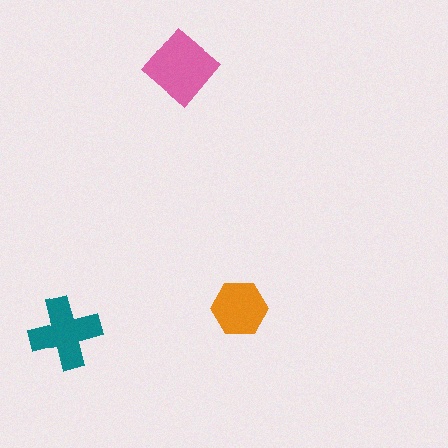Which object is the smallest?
The orange hexagon.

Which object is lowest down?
The teal cross is bottommost.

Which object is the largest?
The pink diamond.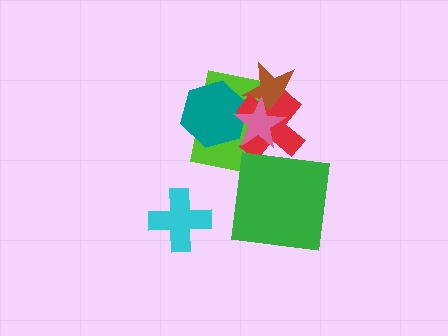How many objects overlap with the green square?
0 objects overlap with the green square.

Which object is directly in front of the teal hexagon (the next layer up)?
The red cross is directly in front of the teal hexagon.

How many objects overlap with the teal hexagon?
3 objects overlap with the teal hexagon.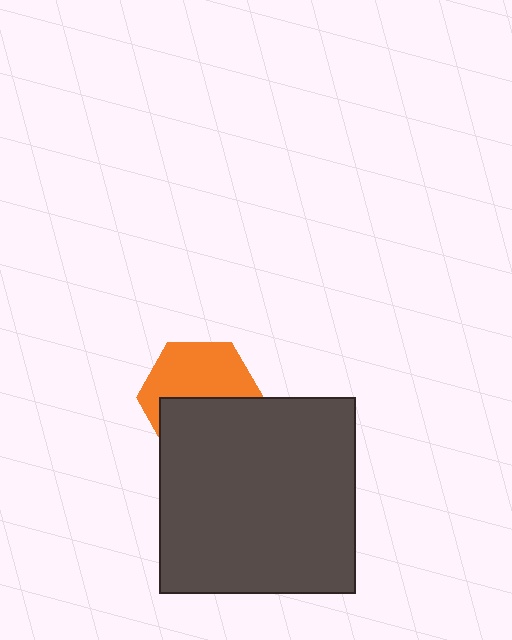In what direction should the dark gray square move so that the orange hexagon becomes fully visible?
The dark gray square should move down. That is the shortest direction to clear the overlap and leave the orange hexagon fully visible.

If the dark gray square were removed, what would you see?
You would see the complete orange hexagon.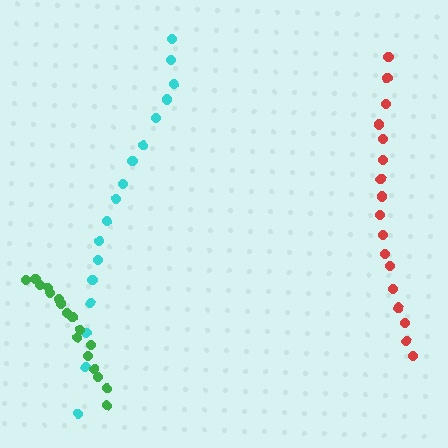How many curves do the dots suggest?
There are 3 distinct paths.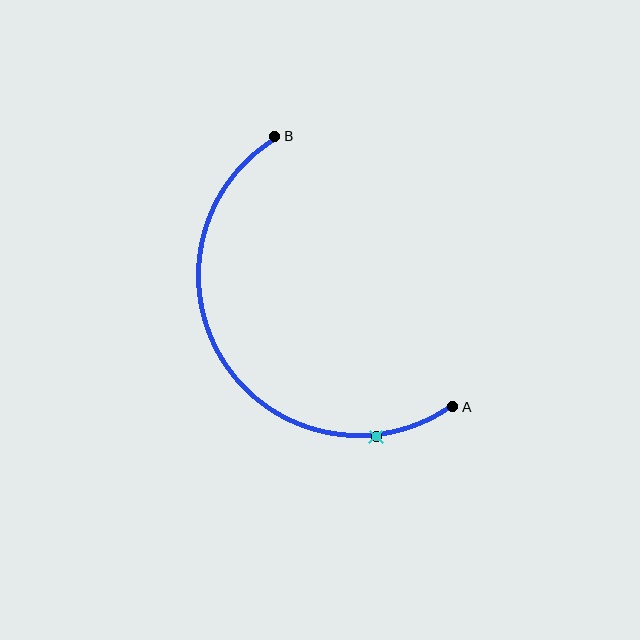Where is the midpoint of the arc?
The arc midpoint is the point on the curve farthest from the straight line joining A and B. It sits to the left of that line.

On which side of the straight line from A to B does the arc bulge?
The arc bulges to the left of the straight line connecting A and B.